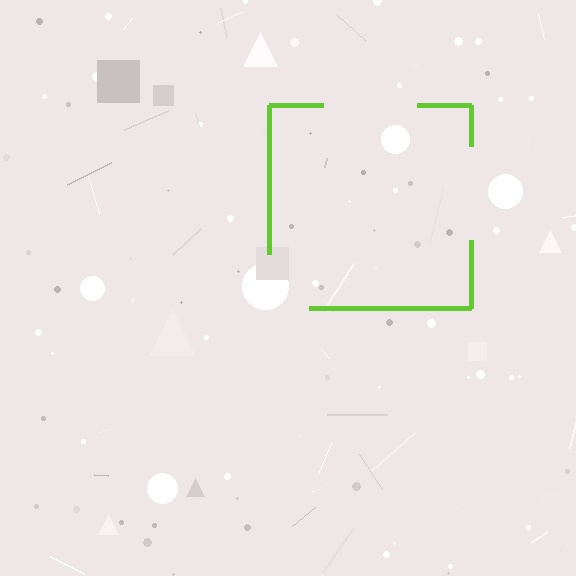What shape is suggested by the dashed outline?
The dashed outline suggests a square.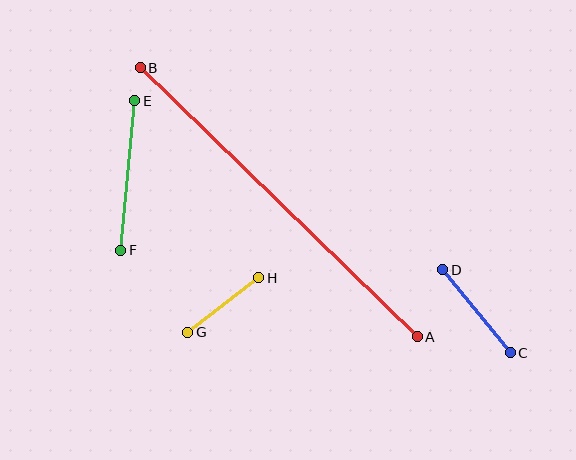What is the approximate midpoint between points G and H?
The midpoint is at approximately (223, 305) pixels.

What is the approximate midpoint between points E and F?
The midpoint is at approximately (128, 175) pixels.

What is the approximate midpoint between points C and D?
The midpoint is at approximately (476, 311) pixels.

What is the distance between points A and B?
The distance is approximately 386 pixels.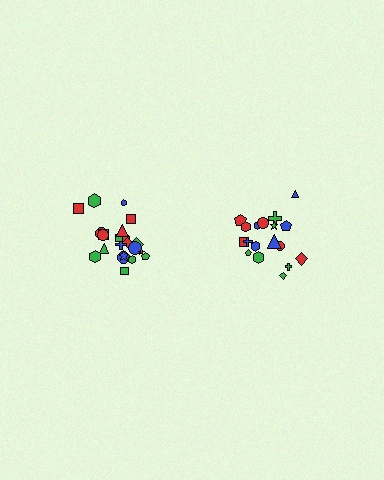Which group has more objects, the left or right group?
The left group.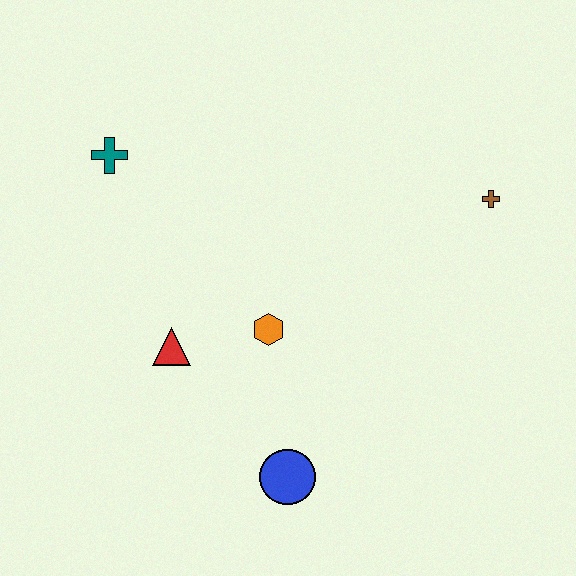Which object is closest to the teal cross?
The red triangle is closest to the teal cross.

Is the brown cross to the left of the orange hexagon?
No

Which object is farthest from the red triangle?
The brown cross is farthest from the red triangle.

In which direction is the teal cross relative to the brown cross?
The teal cross is to the left of the brown cross.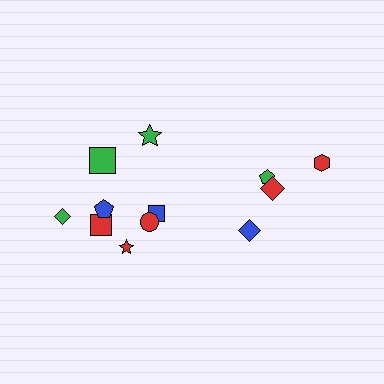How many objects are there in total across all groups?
There are 12 objects.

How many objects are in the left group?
There are 8 objects.